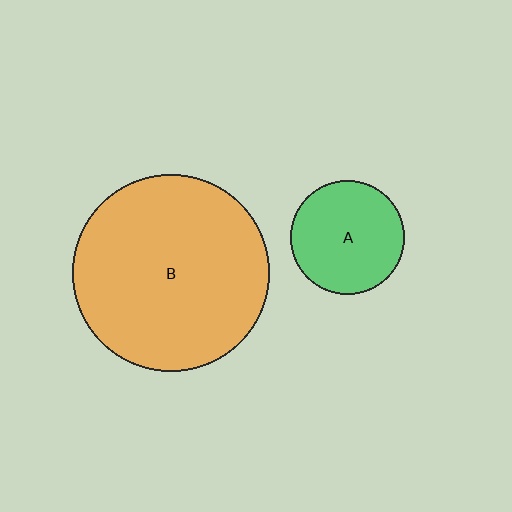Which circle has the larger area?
Circle B (orange).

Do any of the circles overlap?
No, none of the circles overlap.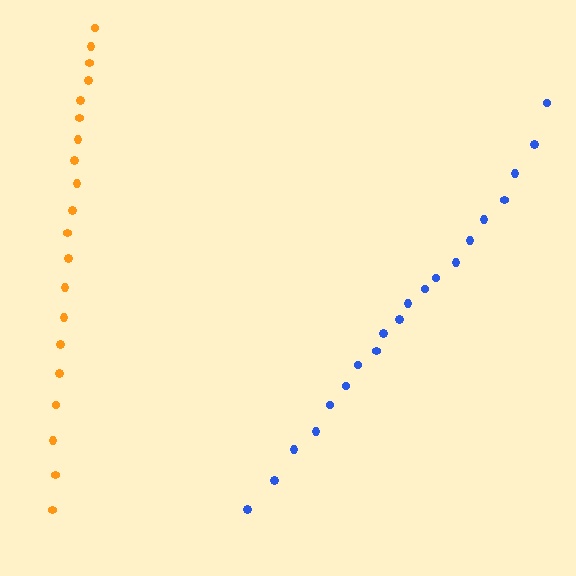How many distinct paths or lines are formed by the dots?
There are 2 distinct paths.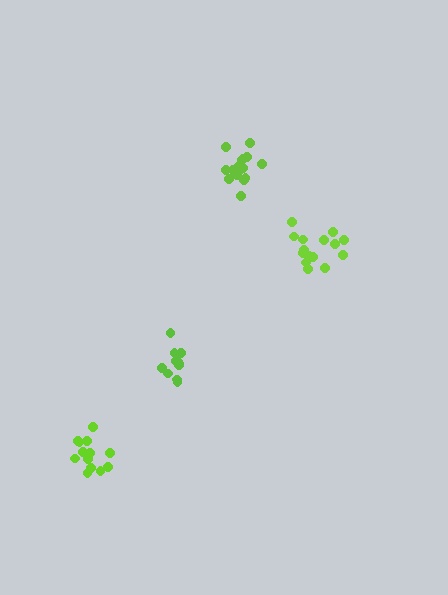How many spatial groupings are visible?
There are 4 spatial groupings.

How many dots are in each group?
Group 1: 11 dots, Group 2: 15 dots, Group 3: 16 dots, Group 4: 13 dots (55 total).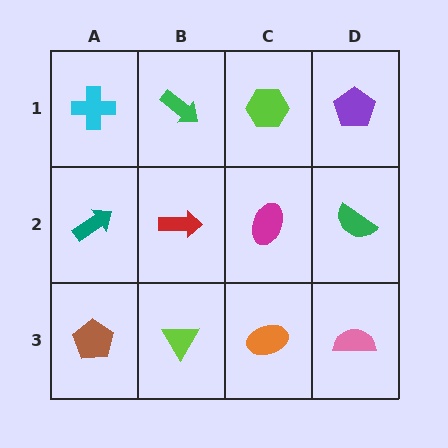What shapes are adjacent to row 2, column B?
A green arrow (row 1, column B), a lime triangle (row 3, column B), a teal arrow (row 2, column A), a magenta ellipse (row 2, column C).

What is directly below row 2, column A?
A brown pentagon.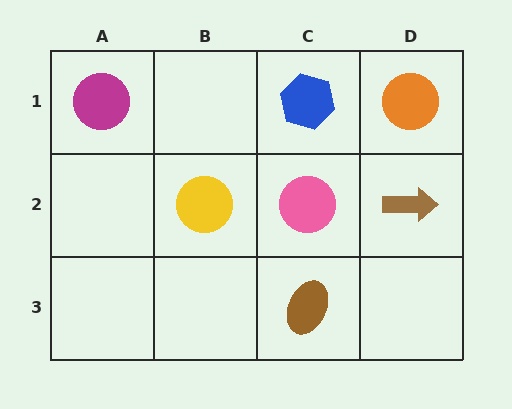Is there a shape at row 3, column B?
No, that cell is empty.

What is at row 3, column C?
A brown ellipse.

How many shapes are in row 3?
1 shape.